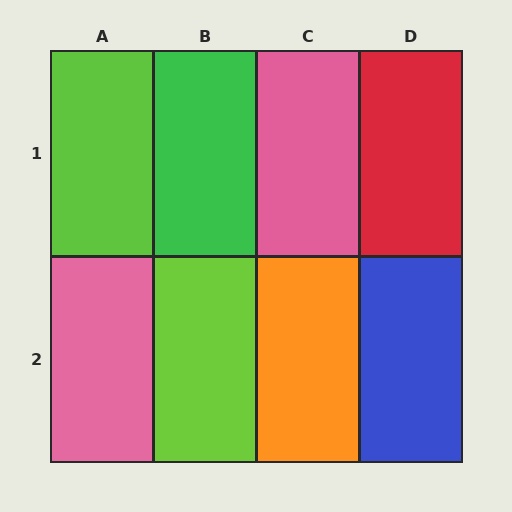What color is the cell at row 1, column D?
Red.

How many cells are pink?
2 cells are pink.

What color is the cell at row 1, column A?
Lime.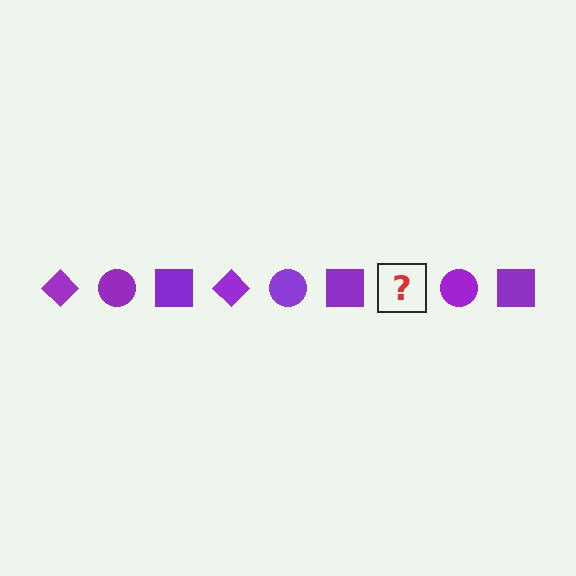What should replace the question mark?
The question mark should be replaced with a purple diamond.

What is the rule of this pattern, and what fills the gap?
The rule is that the pattern cycles through diamond, circle, square shapes in purple. The gap should be filled with a purple diamond.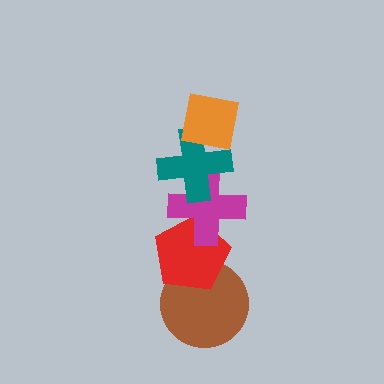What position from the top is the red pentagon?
The red pentagon is 4th from the top.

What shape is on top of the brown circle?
The red pentagon is on top of the brown circle.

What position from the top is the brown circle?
The brown circle is 5th from the top.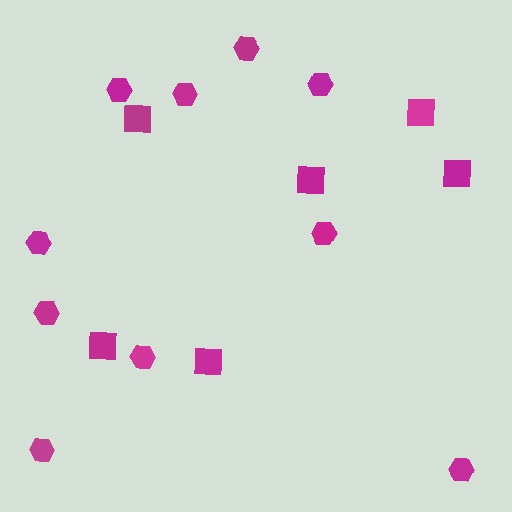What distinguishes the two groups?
There are 2 groups: one group of squares (6) and one group of hexagons (10).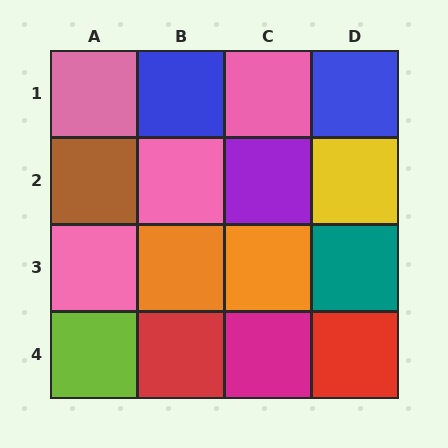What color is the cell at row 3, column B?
Orange.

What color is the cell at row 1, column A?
Pink.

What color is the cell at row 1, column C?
Pink.